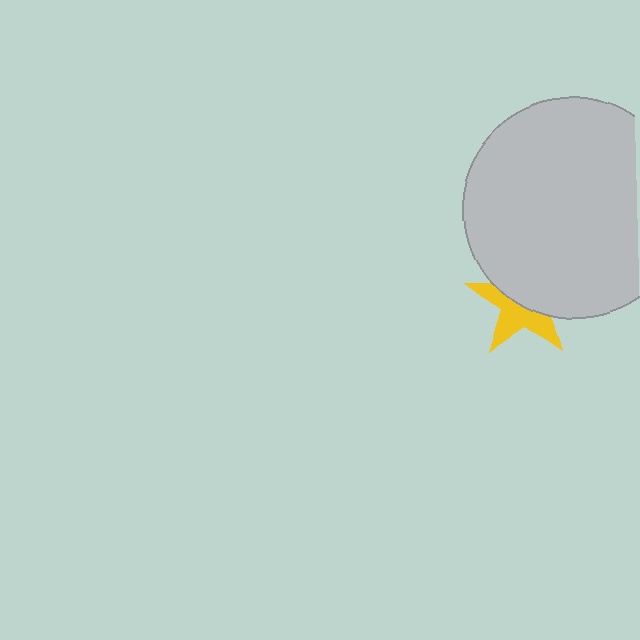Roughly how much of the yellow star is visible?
About half of it is visible (roughly 48%).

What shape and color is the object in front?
The object in front is a light gray circle.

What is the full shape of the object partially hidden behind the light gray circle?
The partially hidden object is a yellow star.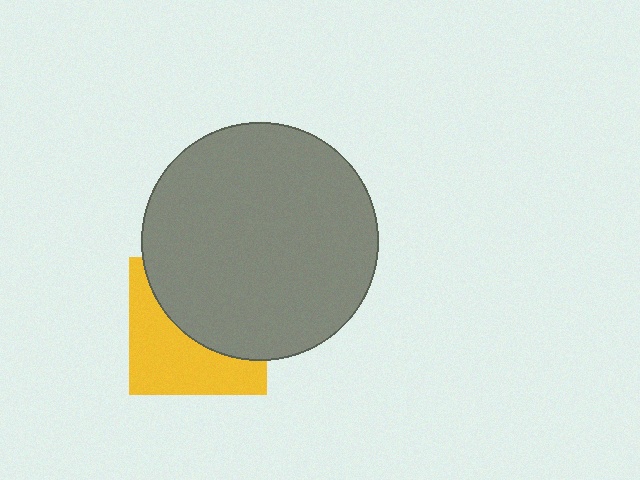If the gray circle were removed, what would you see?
You would see the complete yellow square.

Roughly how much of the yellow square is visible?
About half of it is visible (roughly 47%).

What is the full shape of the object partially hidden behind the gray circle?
The partially hidden object is a yellow square.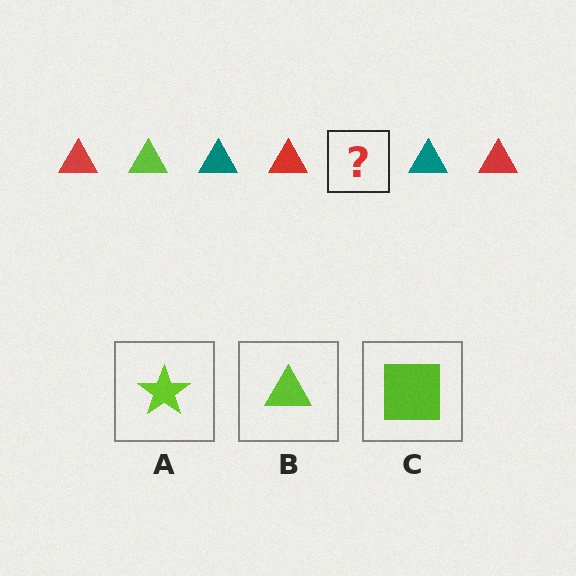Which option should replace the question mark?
Option B.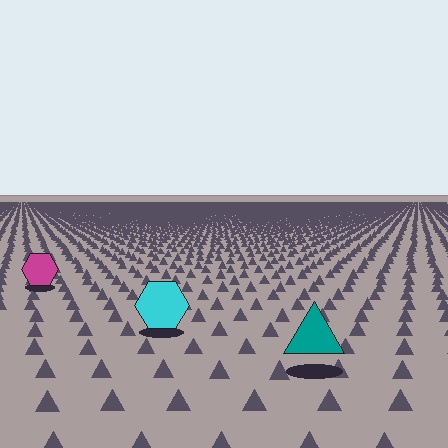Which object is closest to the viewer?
The teal triangle is closest. The texture marks near it are larger and more spread out.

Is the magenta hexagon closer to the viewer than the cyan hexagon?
No. The cyan hexagon is closer — you can tell from the texture gradient: the ground texture is coarser near it.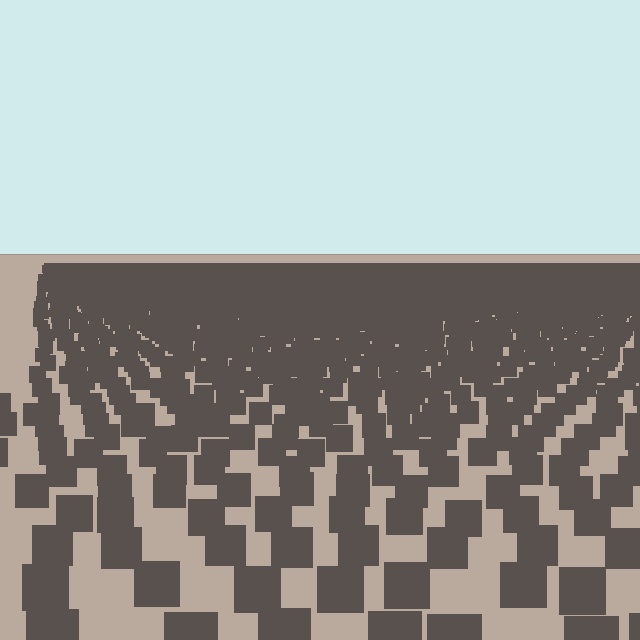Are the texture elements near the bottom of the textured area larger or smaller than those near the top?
Larger. Near the bottom, elements are closer to the viewer and appear at a bigger on-screen size.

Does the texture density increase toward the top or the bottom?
Density increases toward the top.